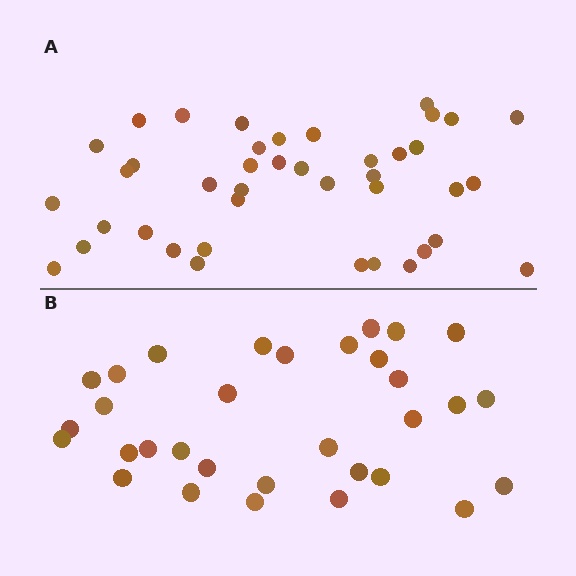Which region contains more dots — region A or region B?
Region A (the top region) has more dots.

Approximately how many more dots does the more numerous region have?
Region A has roughly 8 or so more dots than region B.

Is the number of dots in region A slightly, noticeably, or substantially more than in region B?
Region A has noticeably more, but not dramatically so. The ratio is roughly 1.3 to 1.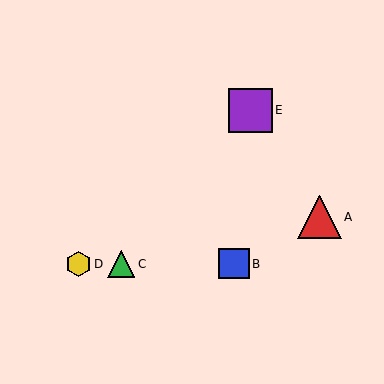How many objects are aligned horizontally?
3 objects (B, C, D) are aligned horizontally.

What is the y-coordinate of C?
Object C is at y≈264.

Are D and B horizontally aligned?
Yes, both are at y≈264.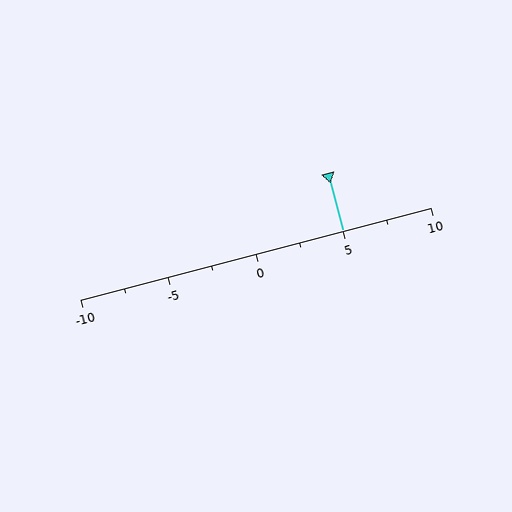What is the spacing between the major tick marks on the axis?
The major ticks are spaced 5 apart.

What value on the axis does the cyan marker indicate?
The marker indicates approximately 5.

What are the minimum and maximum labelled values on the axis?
The axis runs from -10 to 10.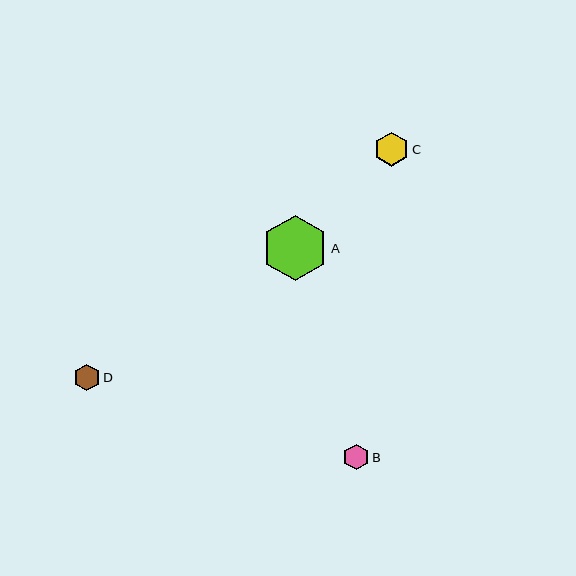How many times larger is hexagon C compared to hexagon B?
Hexagon C is approximately 1.3 times the size of hexagon B.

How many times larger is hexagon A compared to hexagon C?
Hexagon A is approximately 1.9 times the size of hexagon C.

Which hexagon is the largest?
Hexagon A is the largest with a size of approximately 66 pixels.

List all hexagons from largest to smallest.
From largest to smallest: A, C, D, B.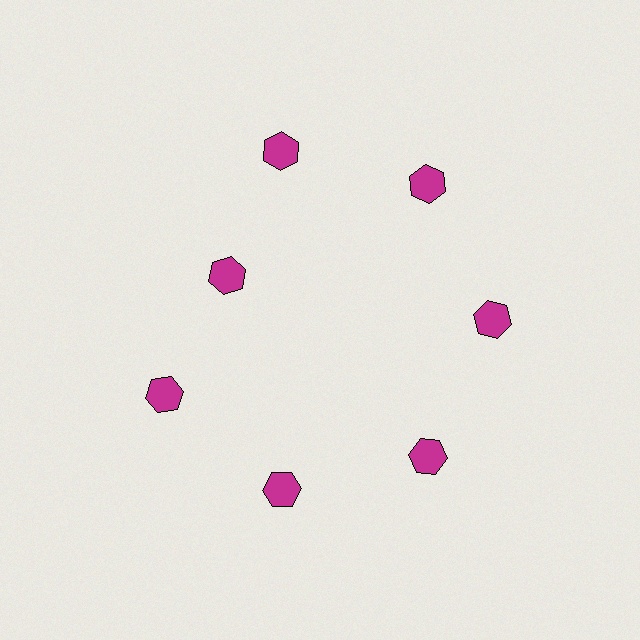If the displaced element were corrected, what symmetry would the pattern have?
It would have 7-fold rotational symmetry — the pattern would map onto itself every 51 degrees.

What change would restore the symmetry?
The symmetry would be restored by moving it outward, back onto the ring so that all 7 hexagons sit at equal angles and equal distance from the center.